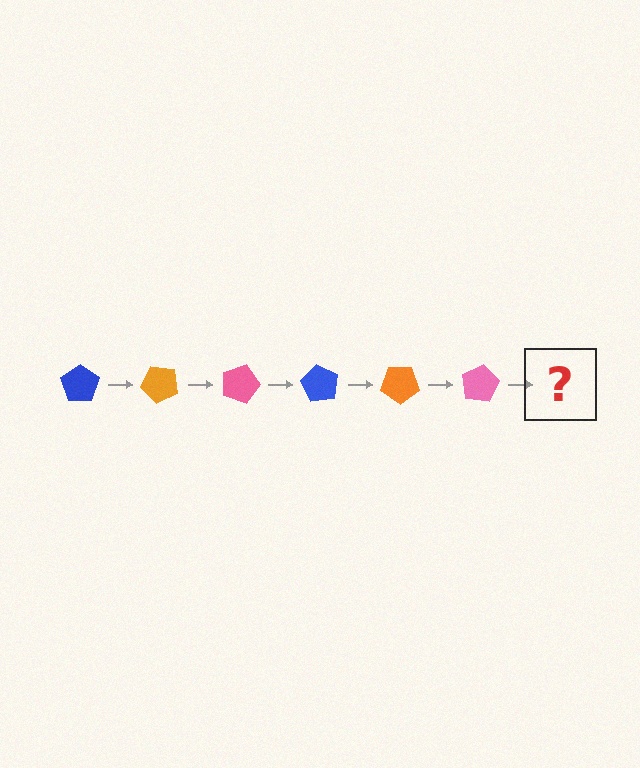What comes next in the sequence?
The next element should be a blue pentagon, rotated 270 degrees from the start.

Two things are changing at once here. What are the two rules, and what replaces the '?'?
The two rules are that it rotates 45 degrees each step and the color cycles through blue, orange, and pink. The '?' should be a blue pentagon, rotated 270 degrees from the start.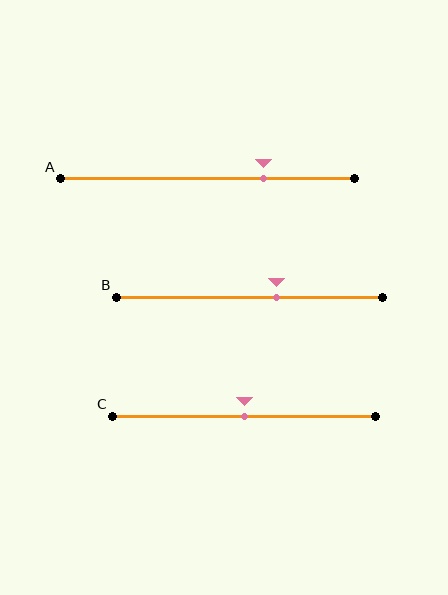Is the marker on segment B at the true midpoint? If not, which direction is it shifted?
No, the marker on segment B is shifted to the right by about 10% of the segment length.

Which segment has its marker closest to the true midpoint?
Segment C has its marker closest to the true midpoint.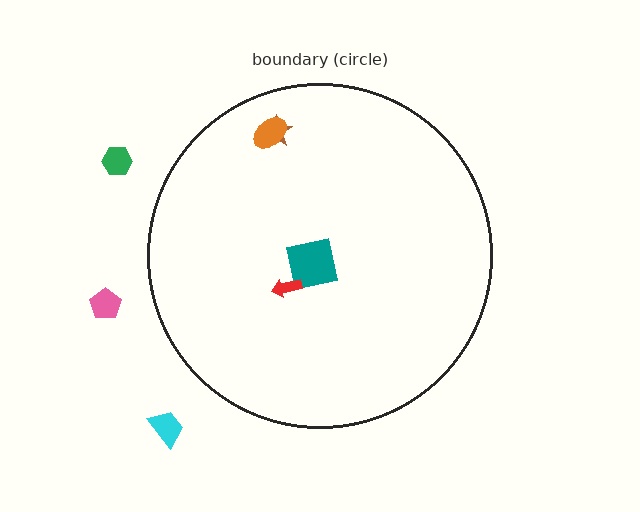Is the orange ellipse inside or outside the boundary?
Inside.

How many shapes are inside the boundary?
4 inside, 3 outside.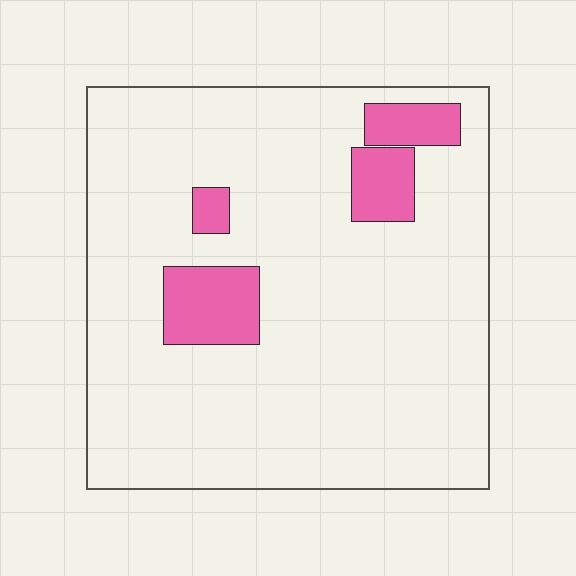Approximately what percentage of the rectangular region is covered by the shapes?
Approximately 10%.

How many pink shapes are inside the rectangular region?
4.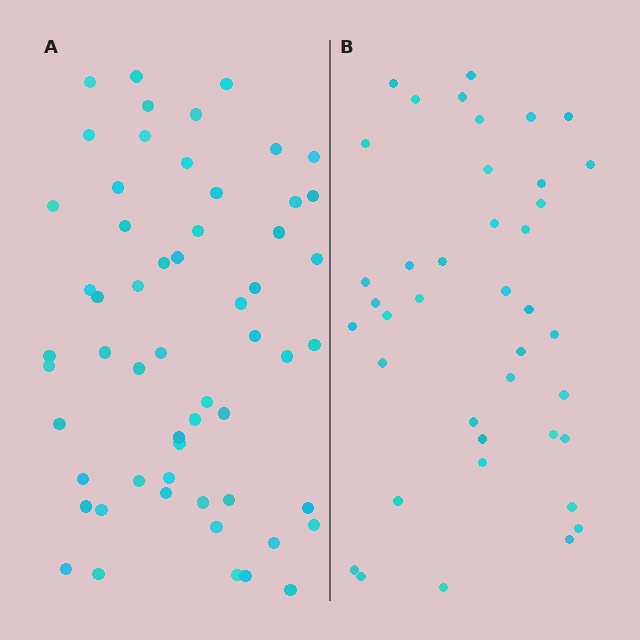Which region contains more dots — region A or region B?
Region A (the left region) has more dots.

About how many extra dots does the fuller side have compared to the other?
Region A has approximately 15 more dots than region B.